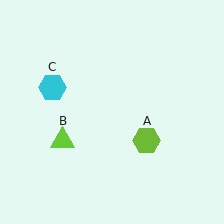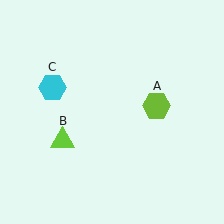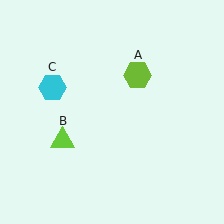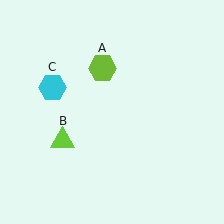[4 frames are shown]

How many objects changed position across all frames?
1 object changed position: lime hexagon (object A).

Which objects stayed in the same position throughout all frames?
Lime triangle (object B) and cyan hexagon (object C) remained stationary.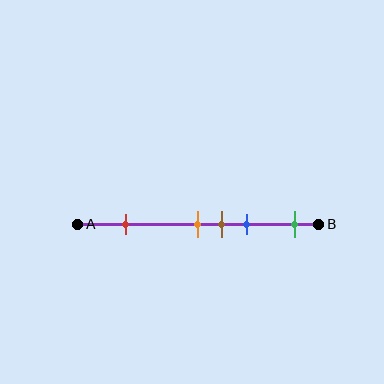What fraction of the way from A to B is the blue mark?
The blue mark is approximately 70% (0.7) of the way from A to B.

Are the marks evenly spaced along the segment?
No, the marks are not evenly spaced.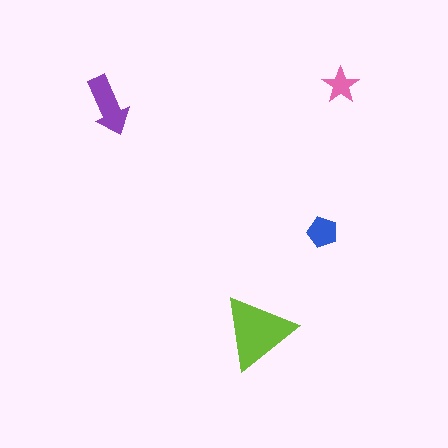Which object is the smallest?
The pink star.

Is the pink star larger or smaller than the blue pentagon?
Smaller.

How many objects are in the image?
There are 4 objects in the image.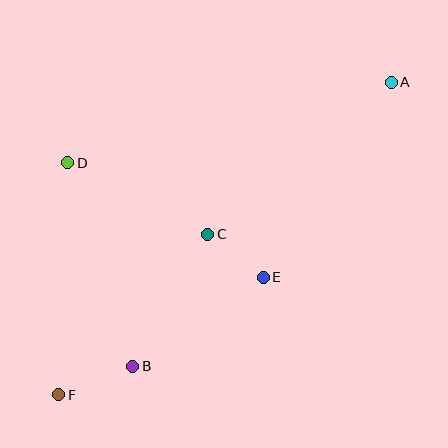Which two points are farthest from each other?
Points A and F are farthest from each other.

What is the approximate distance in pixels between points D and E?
The distance between D and E is approximately 227 pixels.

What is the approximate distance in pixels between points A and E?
The distance between A and E is approximately 233 pixels.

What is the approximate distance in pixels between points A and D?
The distance between A and D is approximately 333 pixels.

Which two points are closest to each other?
Points C and E are closest to each other.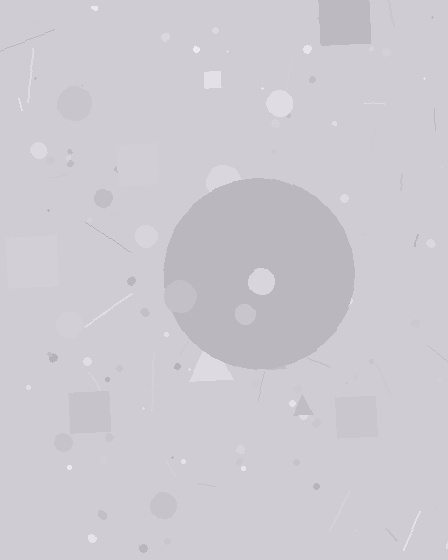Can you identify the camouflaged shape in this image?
The camouflaged shape is a circle.